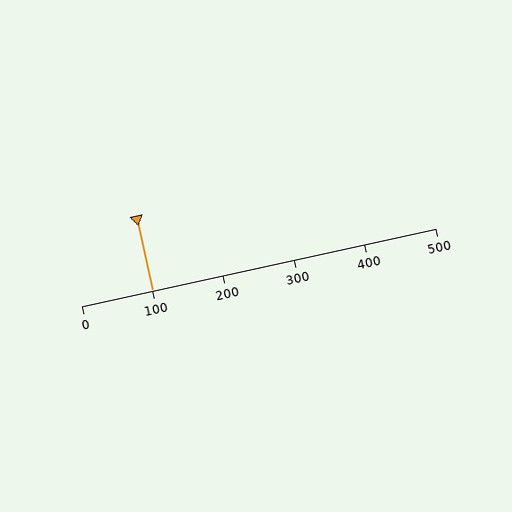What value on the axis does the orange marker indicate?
The marker indicates approximately 100.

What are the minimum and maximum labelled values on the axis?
The axis runs from 0 to 500.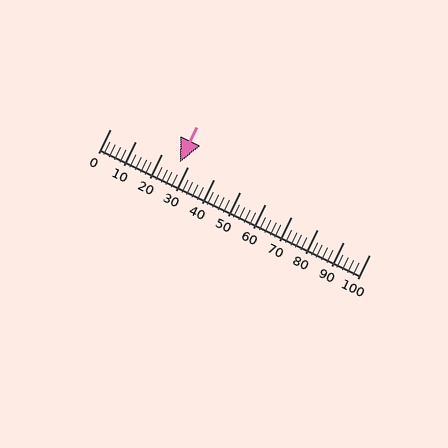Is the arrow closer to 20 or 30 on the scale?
The arrow is closer to 30.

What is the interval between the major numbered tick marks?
The major tick marks are spaced 10 units apart.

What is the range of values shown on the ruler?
The ruler shows values from 0 to 100.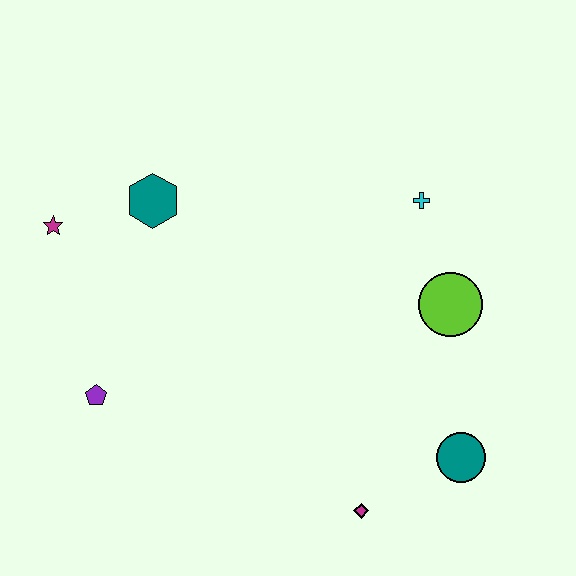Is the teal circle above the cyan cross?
No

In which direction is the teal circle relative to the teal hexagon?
The teal circle is to the right of the teal hexagon.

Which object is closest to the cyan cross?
The lime circle is closest to the cyan cross.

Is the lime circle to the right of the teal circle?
No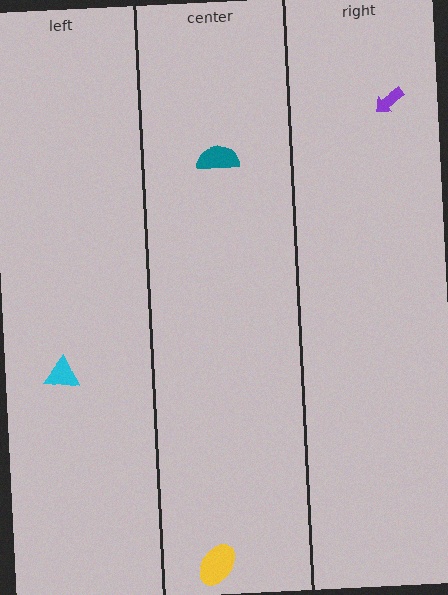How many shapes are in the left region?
1.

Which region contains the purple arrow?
The right region.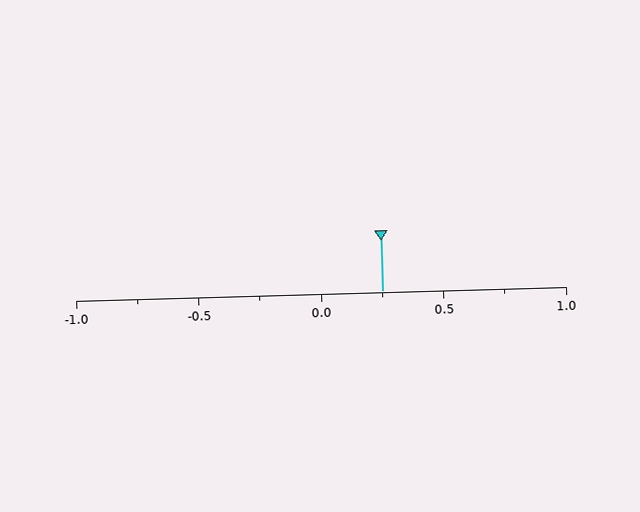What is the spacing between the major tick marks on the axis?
The major ticks are spaced 0.5 apart.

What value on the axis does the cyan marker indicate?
The marker indicates approximately 0.25.